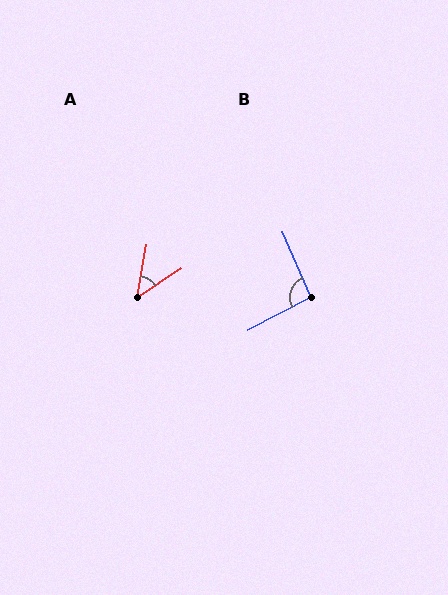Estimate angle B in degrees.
Approximately 94 degrees.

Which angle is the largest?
B, at approximately 94 degrees.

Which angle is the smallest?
A, at approximately 46 degrees.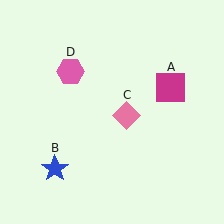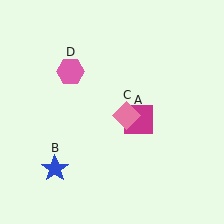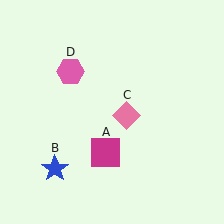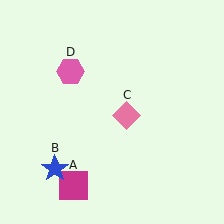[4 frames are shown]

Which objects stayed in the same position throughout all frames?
Blue star (object B) and pink diamond (object C) and pink hexagon (object D) remained stationary.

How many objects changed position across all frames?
1 object changed position: magenta square (object A).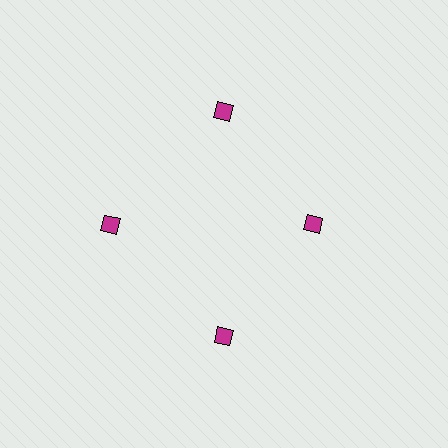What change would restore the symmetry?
The symmetry would be restored by moving it outward, back onto the ring so that all 4 diamonds sit at equal angles and equal distance from the center.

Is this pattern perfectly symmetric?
No. The 4 magenta diamonds are arranged in a ring, but one element near the 3 o'clock position is pulled inward toward the center, breaking the 4-fold rotational symmetry.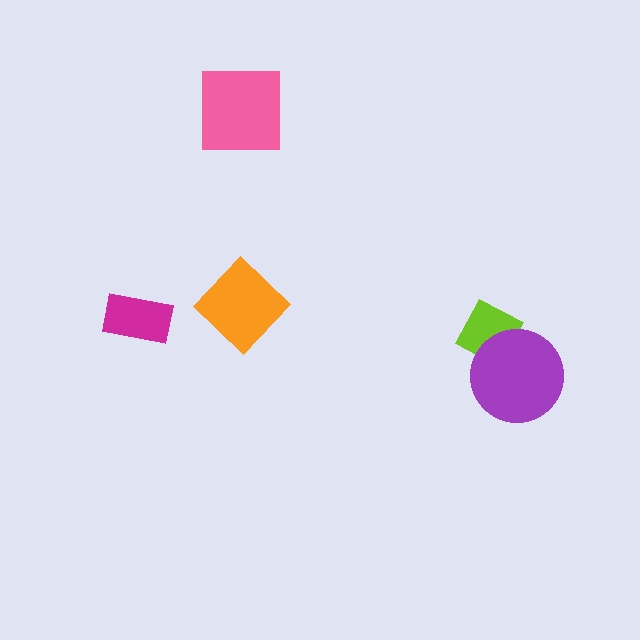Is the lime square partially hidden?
Yes, it is partially covered by another shape.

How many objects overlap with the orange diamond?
0 objects overlap with the orange diamond.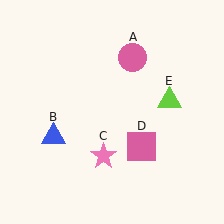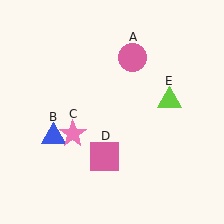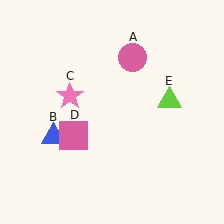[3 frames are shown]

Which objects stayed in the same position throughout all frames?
Pink circle (object A) and blue triangle (object B) and lime triangle (object E) remained stationary.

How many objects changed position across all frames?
2 objects changed position: pink star (object C), pink square (object D).